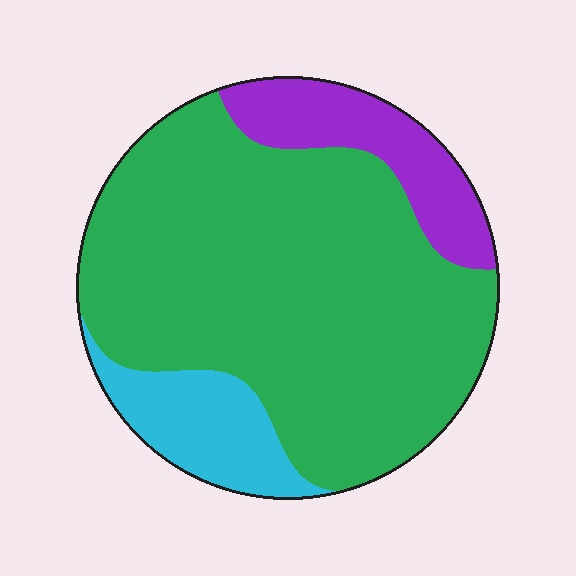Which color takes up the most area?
Green, at roughly 75%.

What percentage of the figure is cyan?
Cyan covers 13% of the figure.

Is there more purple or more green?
Green.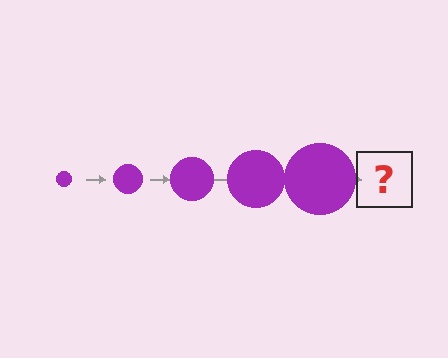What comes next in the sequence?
The next element should be a purple circle, larger than the previous one.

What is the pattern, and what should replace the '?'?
The pattern is that the circle gets progressively larger each step. The '?' should be a purple circle, larger than the previous one.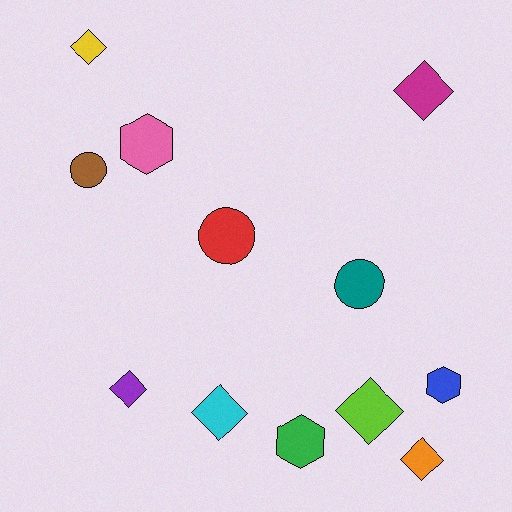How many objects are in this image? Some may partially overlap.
There are 12 objects.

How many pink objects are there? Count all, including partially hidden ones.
There is 1 pink object.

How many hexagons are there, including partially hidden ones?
There are 3 hexagons.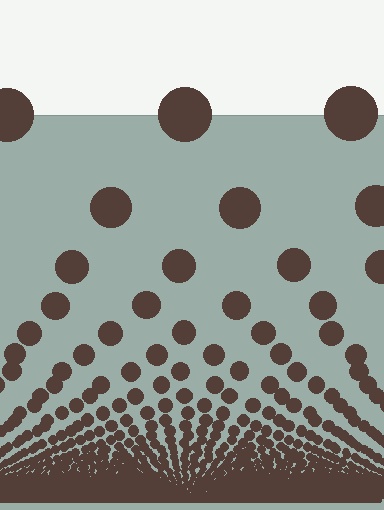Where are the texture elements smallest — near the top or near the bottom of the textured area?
Near the bottom.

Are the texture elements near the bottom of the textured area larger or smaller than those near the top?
Smaller. The gradient is inverted — elements near the bottom are smaller and denser.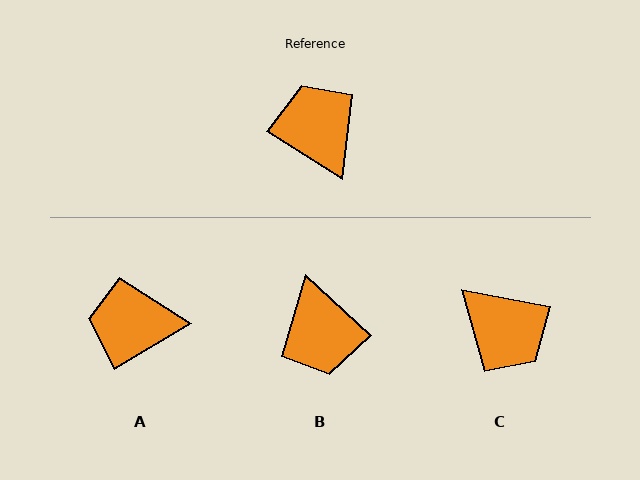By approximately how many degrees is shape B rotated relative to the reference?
Approximately 170 degrees counter-clockwise.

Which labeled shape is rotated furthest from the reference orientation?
B, about 170 degrees away.